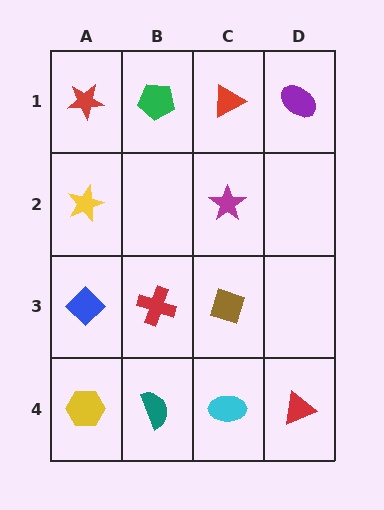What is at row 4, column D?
A red triangle.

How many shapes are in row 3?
3 shapes.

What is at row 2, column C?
A magenta star.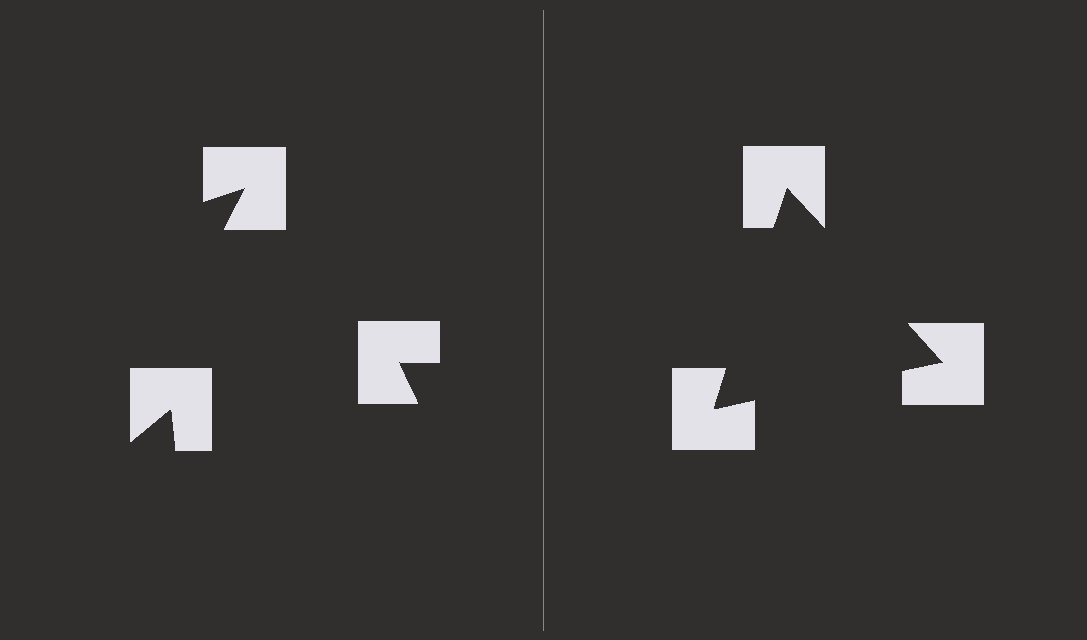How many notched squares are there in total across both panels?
6 — 3 on each side.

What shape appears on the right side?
An illusory triangle.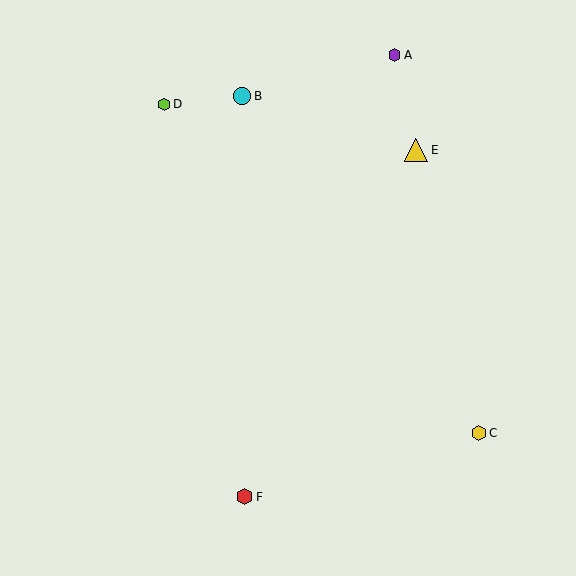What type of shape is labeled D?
Shape D is a lime hexagon.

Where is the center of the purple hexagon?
The center of the purple hexagon is at (395, 55).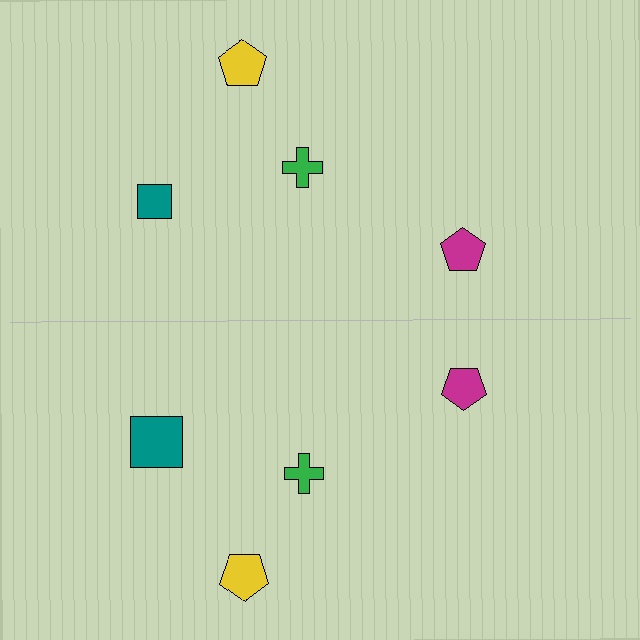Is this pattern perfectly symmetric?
No, the pattern is not perfectly symmetric. The teal square on the bottom side has a different size than its mirror counterpart.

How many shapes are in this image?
There are 8 shapes in this image.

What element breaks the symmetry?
The teal square on the bottom side has a different size than its mirror counterpart.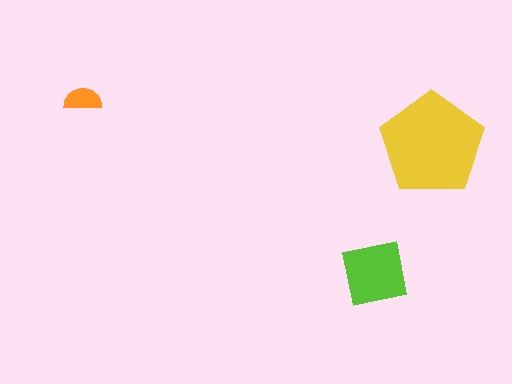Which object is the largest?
The yellow pentagon.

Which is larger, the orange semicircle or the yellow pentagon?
The yellow pentagon.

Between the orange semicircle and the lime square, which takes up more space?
The lime square.